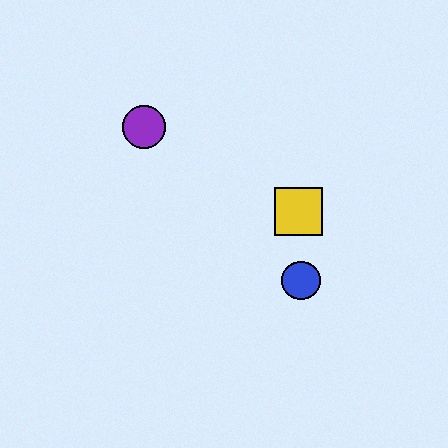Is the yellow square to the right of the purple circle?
Yes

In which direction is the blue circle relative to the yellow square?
The blue circle is below the yellow square.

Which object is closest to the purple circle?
The yellow square is closest to the purple circle.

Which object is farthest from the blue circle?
The purple circle is farthest from the blue circle.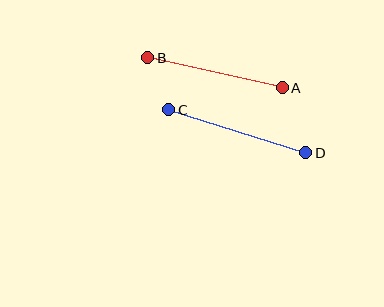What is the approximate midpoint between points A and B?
The midpoint is at approximately (215, 73) pixels.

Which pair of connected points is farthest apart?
Points C and D are farthest apart.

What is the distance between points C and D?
The distance is approximately 143 pixels.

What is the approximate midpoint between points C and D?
The midpoint is at approximately (237, 131) pixels.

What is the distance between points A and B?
The distance is approximately 138 pixels.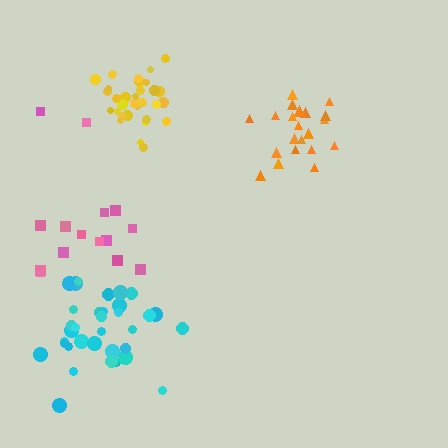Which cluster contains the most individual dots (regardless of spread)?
Cyan (34).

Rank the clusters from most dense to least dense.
yellow, orange, cyan, pink.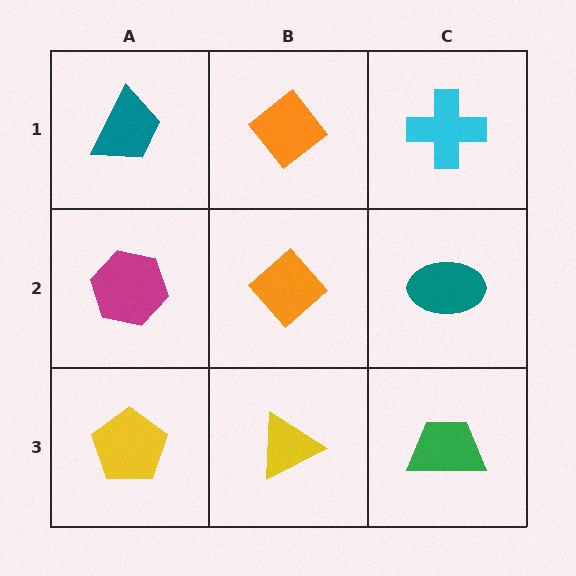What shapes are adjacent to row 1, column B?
An orange diamond (row 2, column B), a teal trapezoid (row 1, column A), a cyan cross (row 1, column C).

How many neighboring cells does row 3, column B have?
3.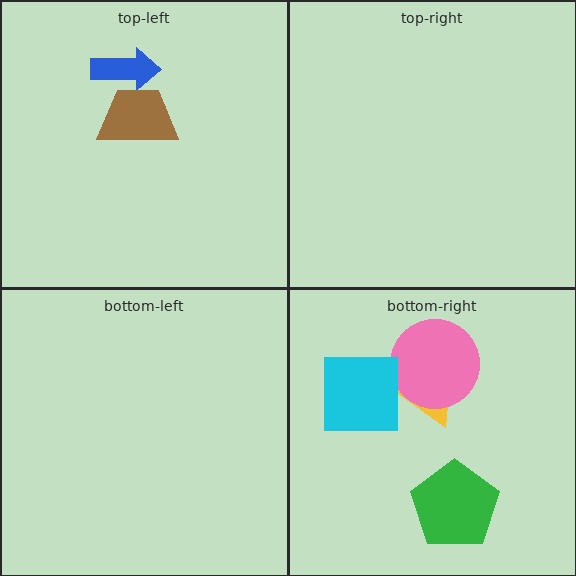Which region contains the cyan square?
The bottom-right region.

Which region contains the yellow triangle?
The bottom-right region.